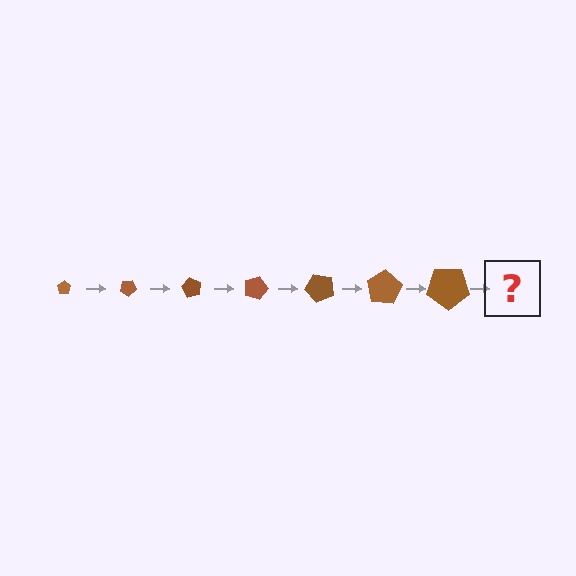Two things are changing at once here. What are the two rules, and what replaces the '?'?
The two rules are that the pentagon grows larger each step and it rotates 30 degrees each step. The '?' should be a pentagon, larger than the previous one and rotated 210 degrees from the start.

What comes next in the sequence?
The next element should be a pentagon, larger than the previous one and rotated 210 degrees from the start.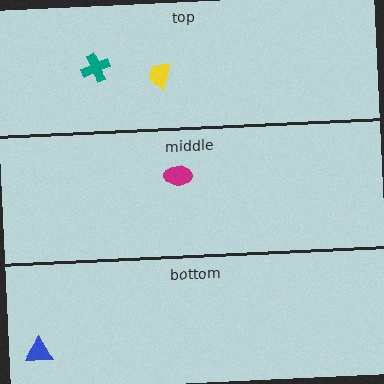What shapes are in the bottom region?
The blue triangle.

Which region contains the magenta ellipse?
The middle region.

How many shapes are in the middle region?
1.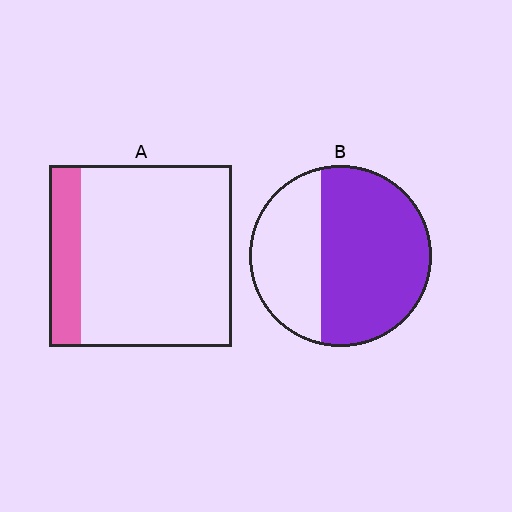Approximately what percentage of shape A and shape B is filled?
A is approximately 15% and B is approximately 65%.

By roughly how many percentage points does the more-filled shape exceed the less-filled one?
By roughly 45 percentage points (B over A).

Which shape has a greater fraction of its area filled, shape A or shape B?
Shape B.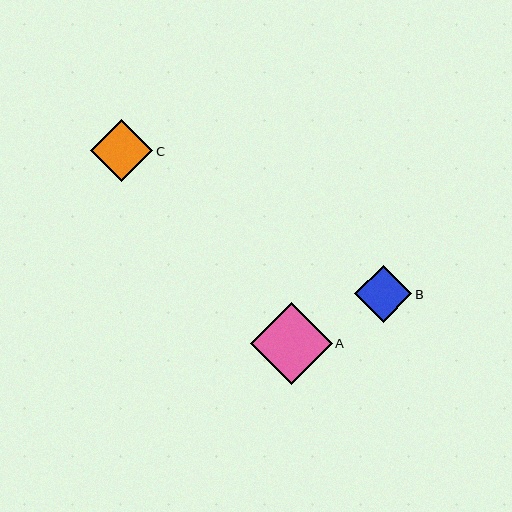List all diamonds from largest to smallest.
From largest to smallest: A, C, B.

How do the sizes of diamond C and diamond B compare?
Diamond C and diamond B are approximately the same size.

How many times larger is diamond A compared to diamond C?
Diamond A is approximately 1.3 times the size of diamond C.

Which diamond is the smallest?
Diamond B is the smallest with a size of approximately 57 pixels.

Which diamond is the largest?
Diamond A is the largest with a size of approximately 82 pixels.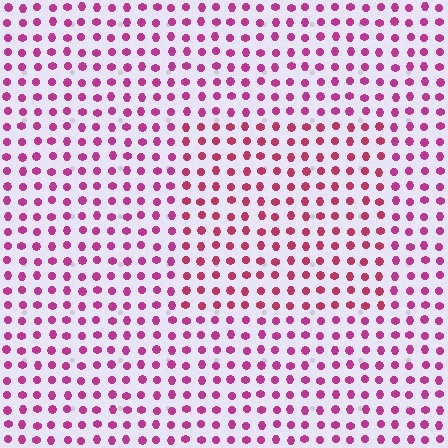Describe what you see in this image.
The image is filled with small magenta elements in a uniform arrangement. A rectangle-shaped region is visible where the elements are tinted to a slightly different hue, forming a subtle color boundary.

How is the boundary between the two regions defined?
The boundary is defined purely by a slight shift in hue (about 22 degrees). Spacing, size, and orientation are identical on both sides.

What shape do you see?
I see a rectangle.